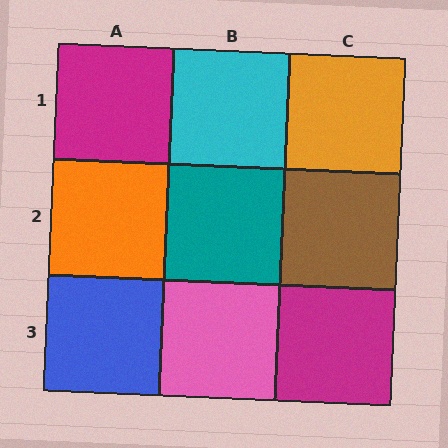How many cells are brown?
1 cell is brown.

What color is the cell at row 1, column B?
Cyan.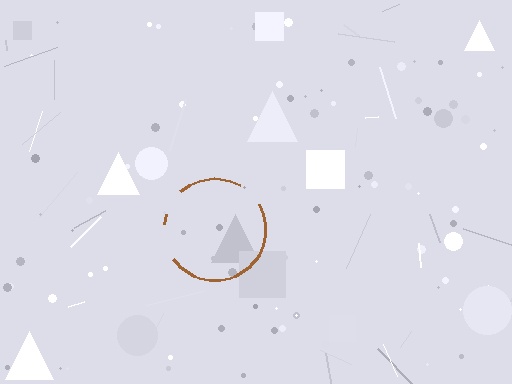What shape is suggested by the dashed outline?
The dashed outline suggests a circle.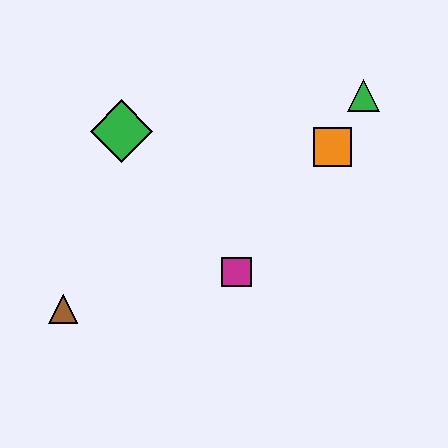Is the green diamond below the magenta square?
No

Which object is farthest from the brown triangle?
The green triangle is farthest from the brown triangle.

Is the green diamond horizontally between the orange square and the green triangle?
No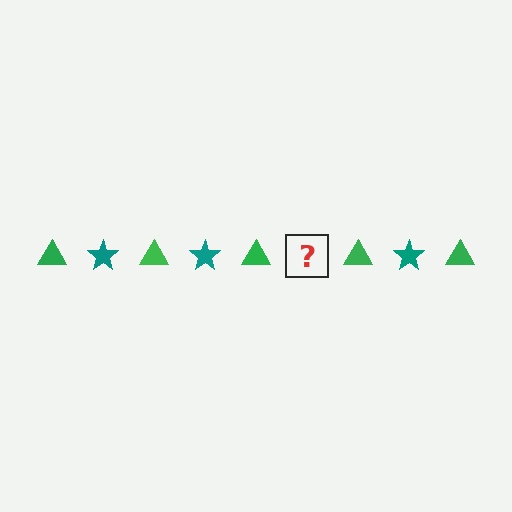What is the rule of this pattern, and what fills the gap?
The rule is that the pattern alternates between green triangle and teal star. The gap should be filled with a teal star.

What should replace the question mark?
The question mark should be replaced with a teal star.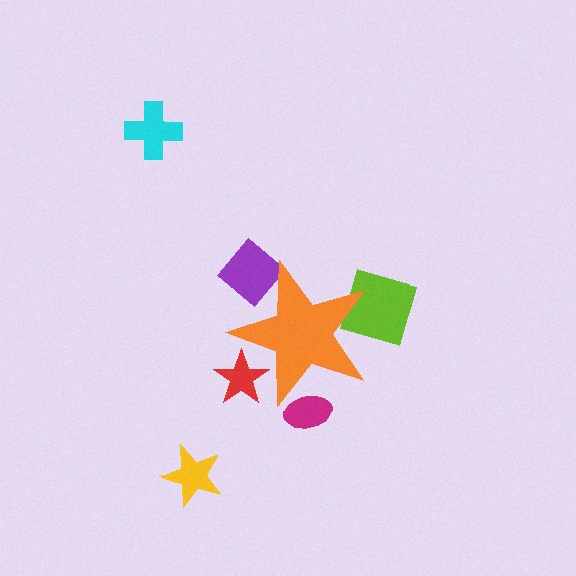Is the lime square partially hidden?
Yes, the lime square is partially hidden behind the orange star.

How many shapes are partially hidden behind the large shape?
4 shapes are partially hidden.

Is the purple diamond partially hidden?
Yes, the purple diamond is partially hidden behind the orange star.